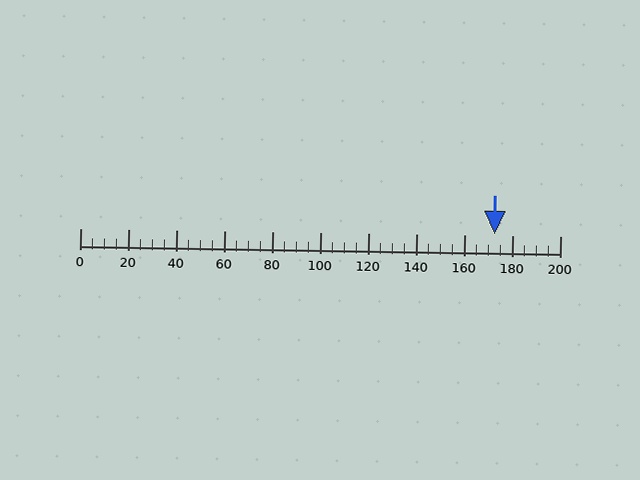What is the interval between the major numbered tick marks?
The major tick marks are spaced 20 units apart.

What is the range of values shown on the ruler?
The ruler shows values from 0 to 200.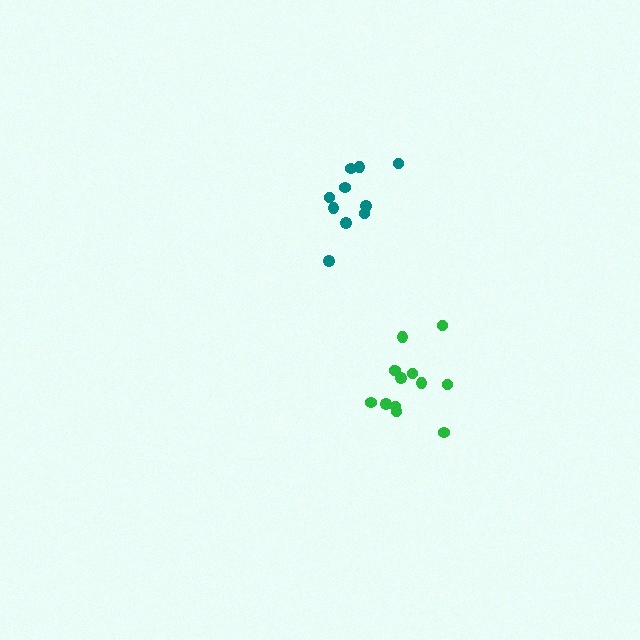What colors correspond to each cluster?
The clusters are colored: green, teal.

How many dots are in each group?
Group 1: 13 dots, Group 2: 10 dots (23 total).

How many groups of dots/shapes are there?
There are 2 groups.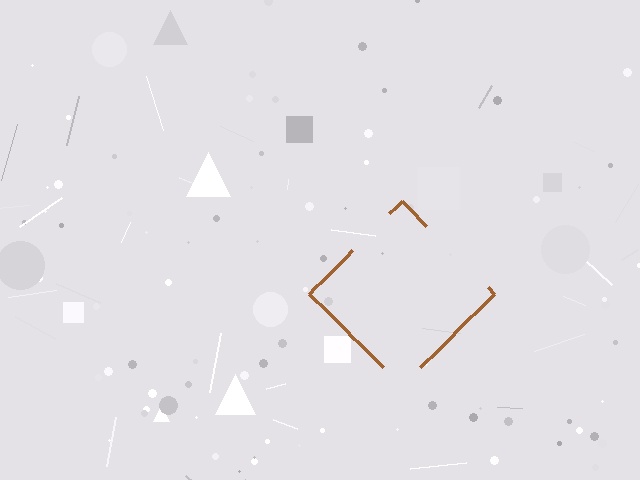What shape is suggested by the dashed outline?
The dashed outline suggests a diamond.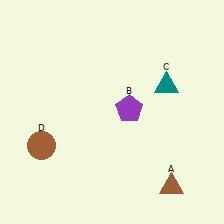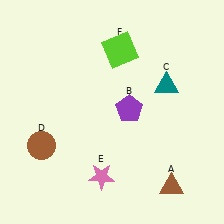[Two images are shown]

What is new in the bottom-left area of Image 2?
A pink star (E) was added in the bottom-left area of Image 2.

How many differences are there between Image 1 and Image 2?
There are 2 differences between the two images.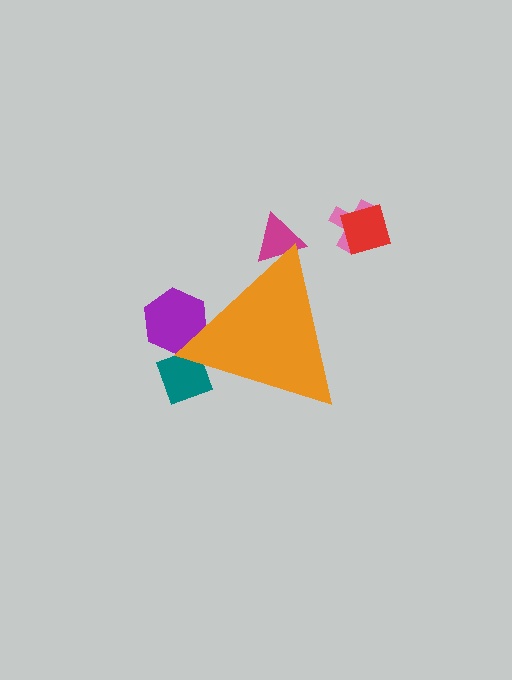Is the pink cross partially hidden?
No, the pink cross is fully visible.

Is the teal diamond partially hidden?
Yes, the teal diamond is partially hidden behind the orange triangle.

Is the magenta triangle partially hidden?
Yes, the magenta triangle is partially hidden behind the orange triangle.